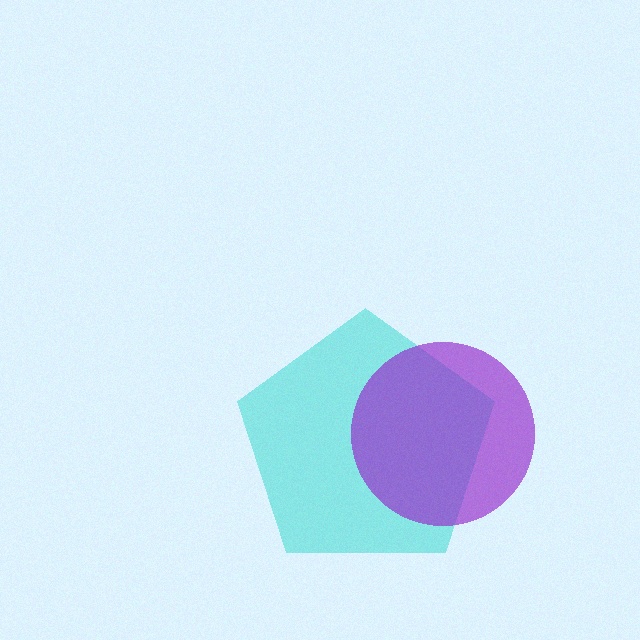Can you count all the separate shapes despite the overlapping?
Yes, there are 2 separate shapes.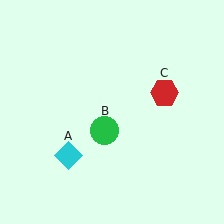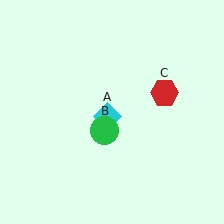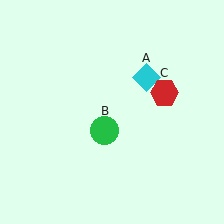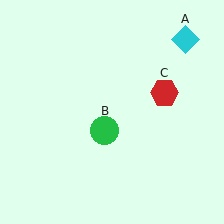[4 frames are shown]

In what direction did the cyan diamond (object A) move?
The cyan diamond (object A) moved up and to the right.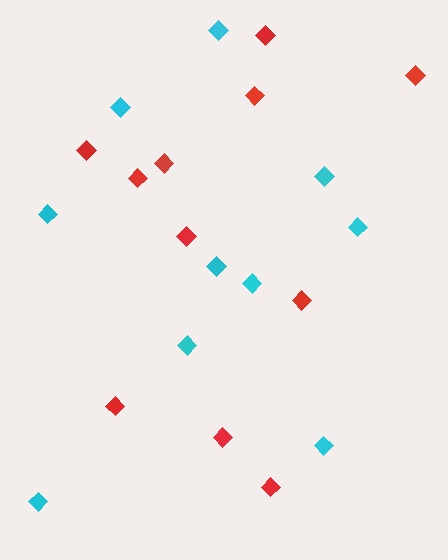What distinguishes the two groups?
There are 2 groups: one group of cyan diamonds (10) and one group of red diamonds (11).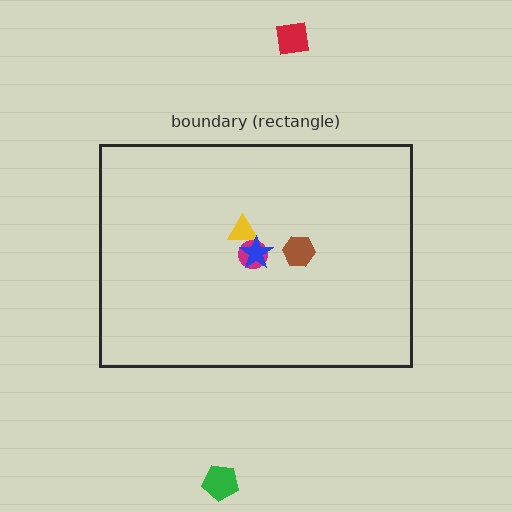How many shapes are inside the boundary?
4 inside, 2 outside.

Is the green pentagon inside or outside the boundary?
Outside.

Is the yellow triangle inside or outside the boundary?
Inside.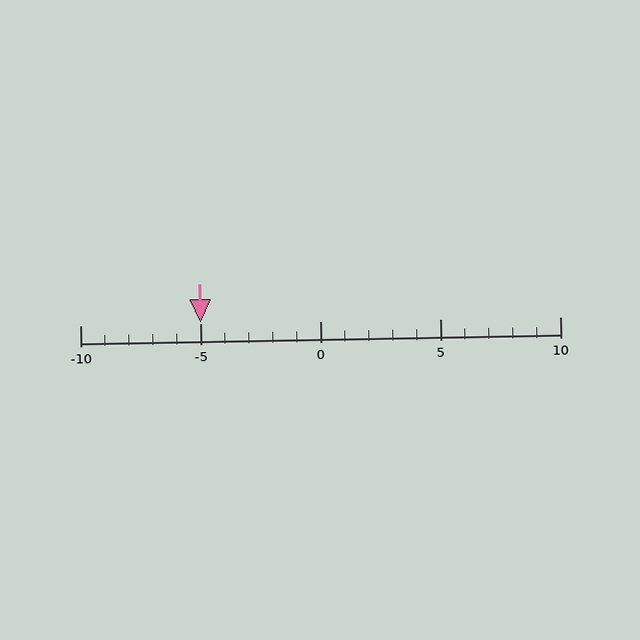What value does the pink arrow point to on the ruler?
The pink arrow points to approximately -5.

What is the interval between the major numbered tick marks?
The major tick marks are spaced 5 units apart.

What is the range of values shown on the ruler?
The ruler shows values from -10 to 10.